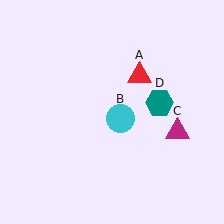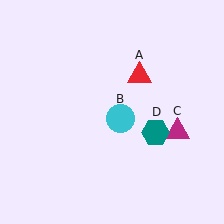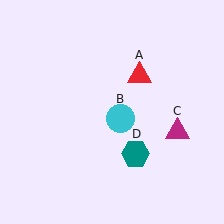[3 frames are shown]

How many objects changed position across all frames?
1 object changed position: teal hexagon (object D).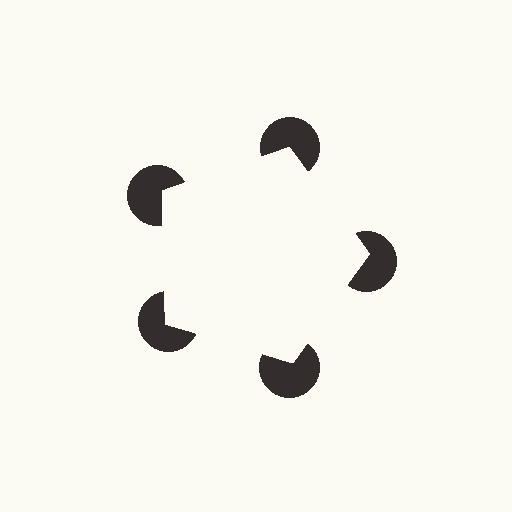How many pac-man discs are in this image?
There are 5 — one at each vertex of the illusory pentagon.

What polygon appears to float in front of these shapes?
An illusory pentagon — its edges are inferred from the aligned wedge cuts in the pac-man discs, not physically drawn.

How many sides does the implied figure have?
5 sides.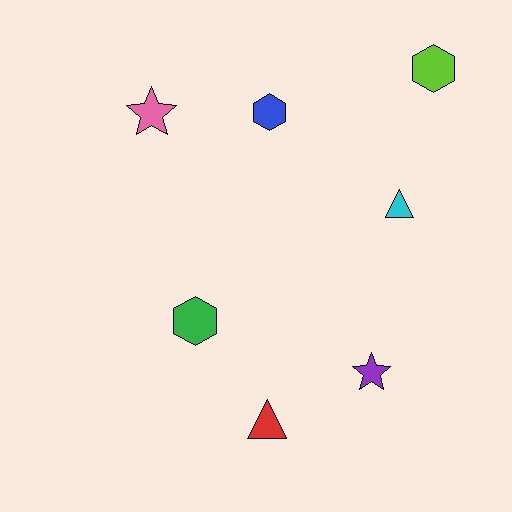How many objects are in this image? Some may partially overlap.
There are 7 objects.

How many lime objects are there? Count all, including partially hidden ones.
There is 1 lime object.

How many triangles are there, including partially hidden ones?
There are 2 triangles.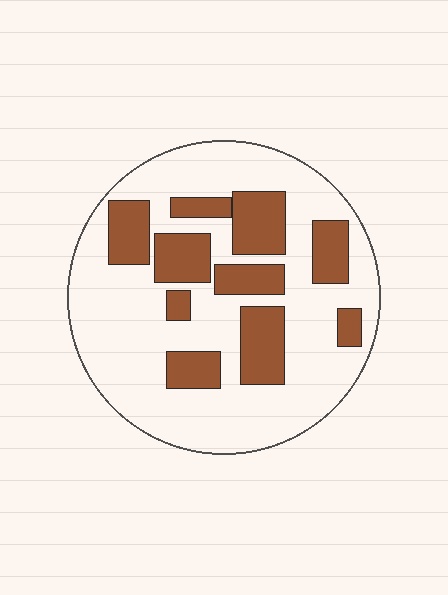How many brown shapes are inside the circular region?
10.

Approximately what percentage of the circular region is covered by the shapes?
Approximately 30%.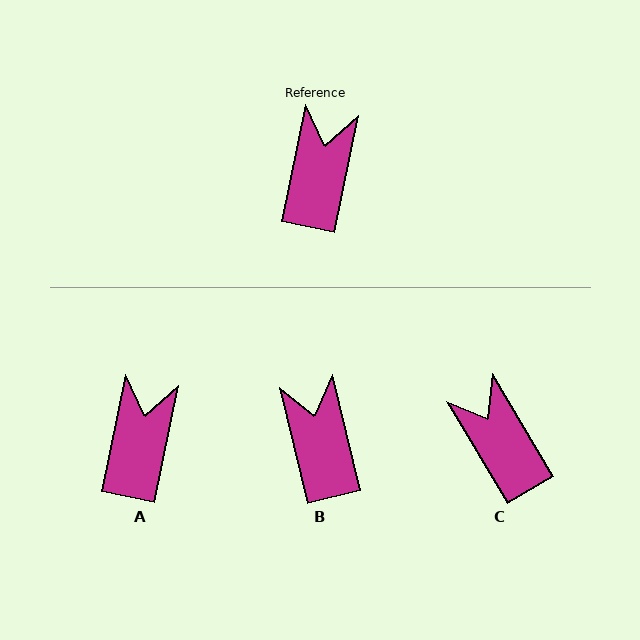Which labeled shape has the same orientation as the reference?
A.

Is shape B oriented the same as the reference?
No, it is off by about 25 degrees.